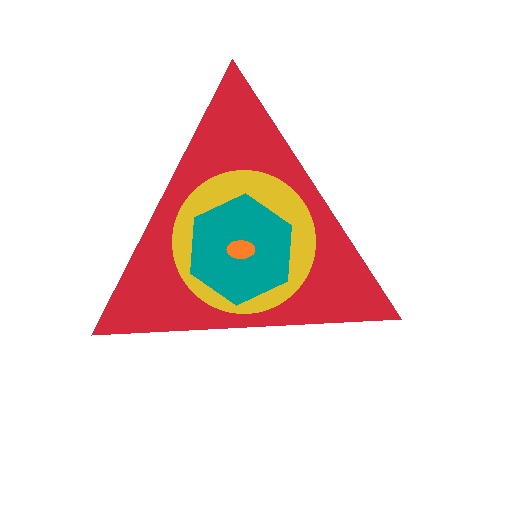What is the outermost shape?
The red triangle.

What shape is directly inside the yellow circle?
The teal hexagon.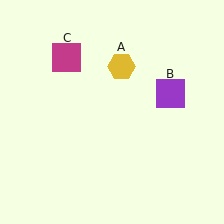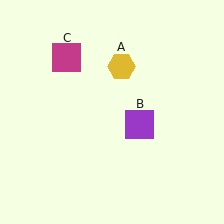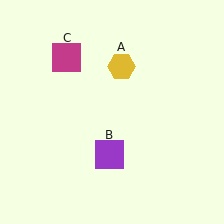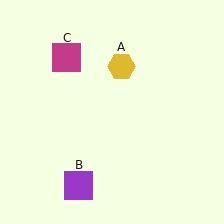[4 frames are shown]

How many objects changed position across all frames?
1 object changed position: purple square (object B).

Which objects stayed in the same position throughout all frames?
Yellow hexagon (object A) and magenta square (object C) remained stationary.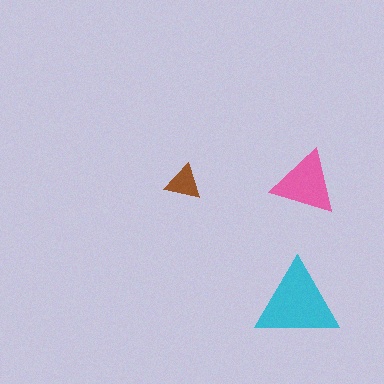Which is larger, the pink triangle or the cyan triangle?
The cyan one.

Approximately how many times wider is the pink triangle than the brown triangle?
About 2 times wider.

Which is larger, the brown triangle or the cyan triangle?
The cyan one.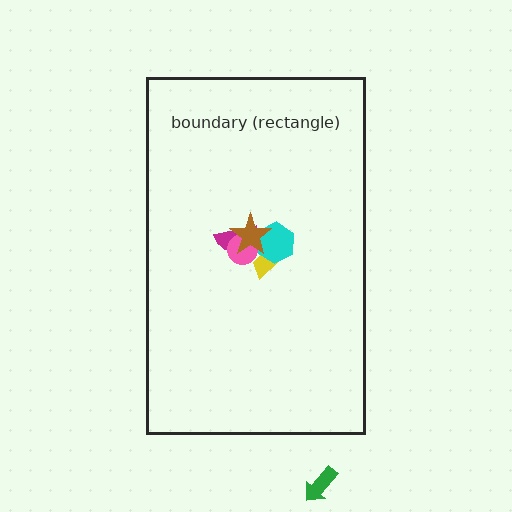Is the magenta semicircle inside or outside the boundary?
Inside.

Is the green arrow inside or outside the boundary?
Outside.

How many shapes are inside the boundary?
5 inside, 1 outside.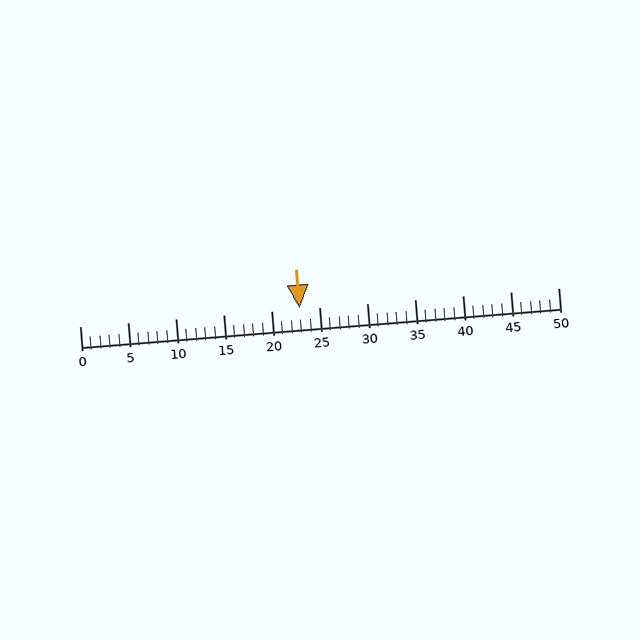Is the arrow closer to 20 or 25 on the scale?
The arrow is closer to 25.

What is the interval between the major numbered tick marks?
The major tick marks are spaced 5 units apart.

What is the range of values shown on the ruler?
The ruler shows values from 0 to 50.